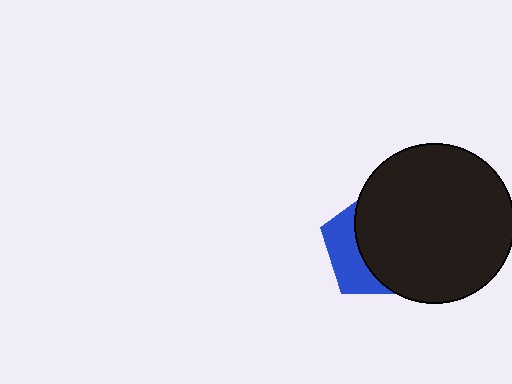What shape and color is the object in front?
The object in front is a black circle.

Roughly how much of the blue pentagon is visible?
A small part of it is visible (roughly 34%).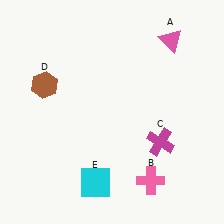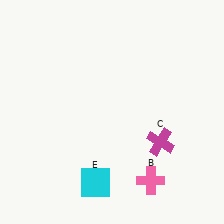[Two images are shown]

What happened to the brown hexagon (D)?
The brown hexagon (D) was removed in Image 2. It was in the top-left area of Image 1.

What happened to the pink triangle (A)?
The pink triangle (A) was removed in Image 2. It was in the top-right area of Image 1.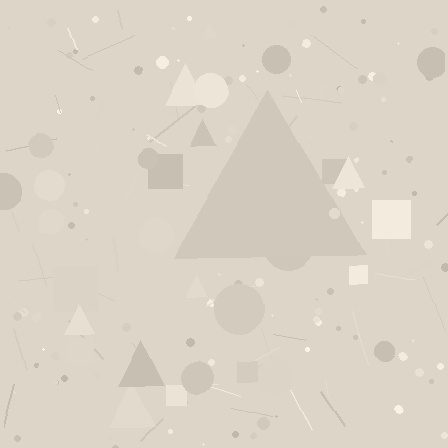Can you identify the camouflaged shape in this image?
The camouflaged shape is a triangle.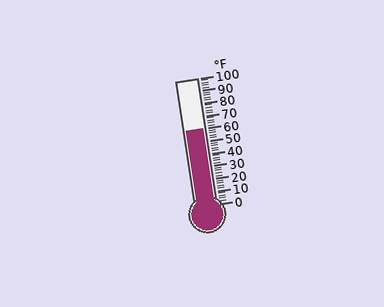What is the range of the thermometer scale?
The thermometer scale ranges from 0°F to 100°F.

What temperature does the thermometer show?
The thermometer shows approximately 60°F.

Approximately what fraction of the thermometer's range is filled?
The thermometer is filled to approximately 60% of its range.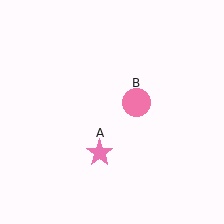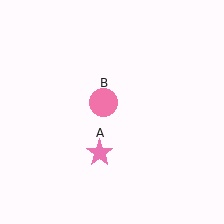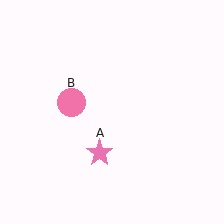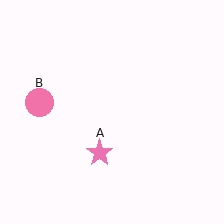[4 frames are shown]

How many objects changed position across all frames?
1 object changed position: pink circle (object B).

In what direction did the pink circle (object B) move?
The pink circle (object B) moved left.